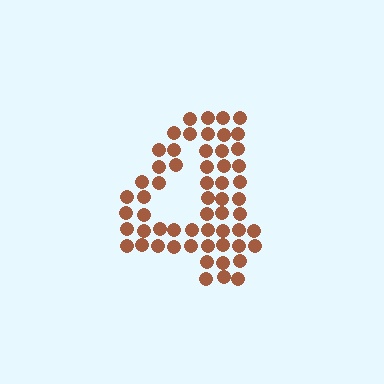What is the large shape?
The large shape is the digit 4.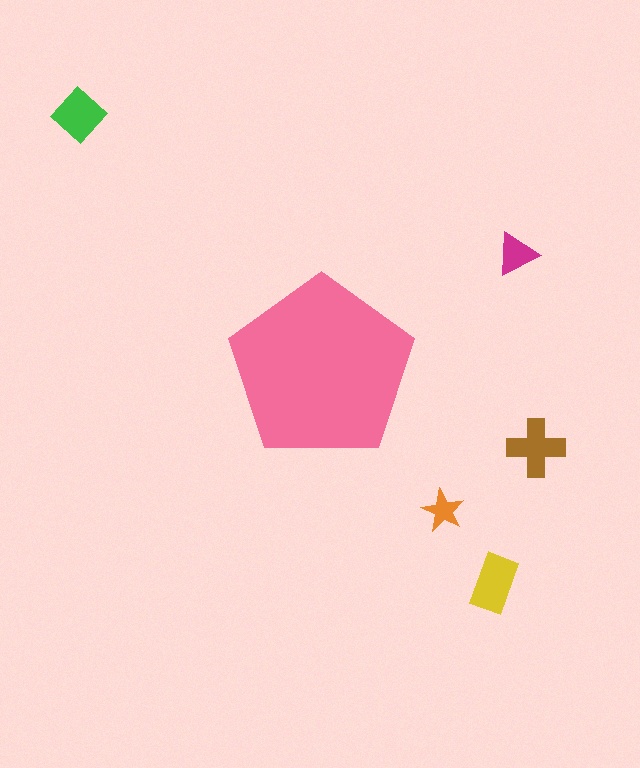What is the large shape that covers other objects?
A pink pentagon.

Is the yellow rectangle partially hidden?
No, the yellow rectangle is fully visible.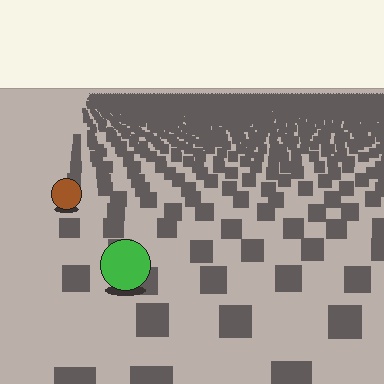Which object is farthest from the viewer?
The brown circle is farthest from the viewer. It appears smaller and the ground texture around it is denser.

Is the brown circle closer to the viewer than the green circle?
No. The green circle is closer — you can tell from the texture gradient: the ground texture is coarser near it.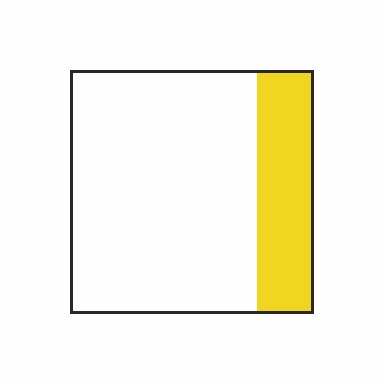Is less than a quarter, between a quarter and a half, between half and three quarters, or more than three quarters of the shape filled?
Less than a quarter.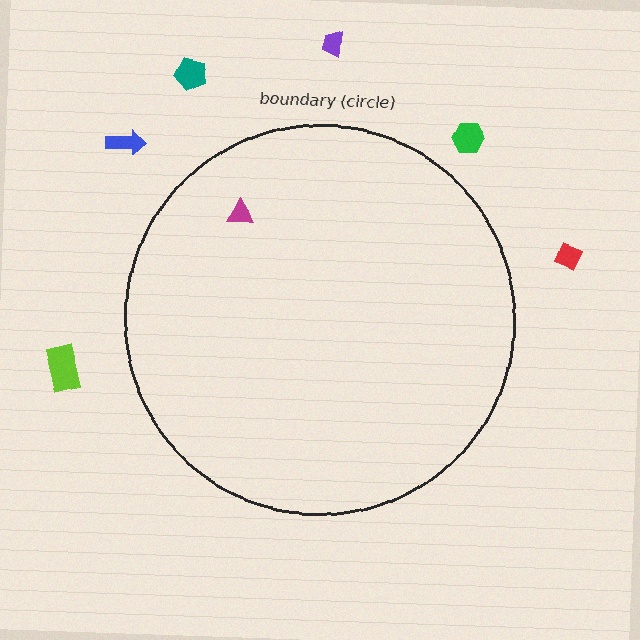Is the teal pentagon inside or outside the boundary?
Outside.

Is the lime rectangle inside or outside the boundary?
Outside.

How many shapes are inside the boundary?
1 inside, 6 outside.